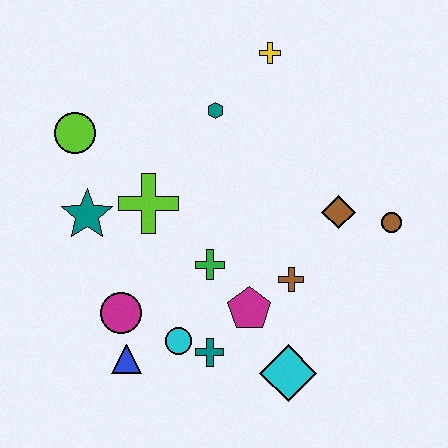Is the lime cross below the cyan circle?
No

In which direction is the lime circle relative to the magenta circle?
The lime circle is above the magenta circle.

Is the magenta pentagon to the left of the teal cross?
No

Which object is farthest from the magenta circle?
The yellow cross is farthest from the magenta circle.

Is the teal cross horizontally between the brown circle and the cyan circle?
Yes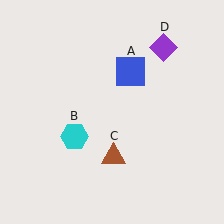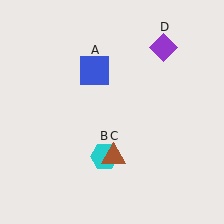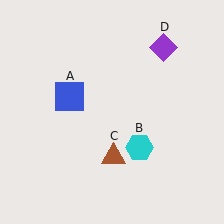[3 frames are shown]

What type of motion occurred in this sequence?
The blue square (object A), cyan hexagon (object B) rotated counterclockwise around the center of the scene.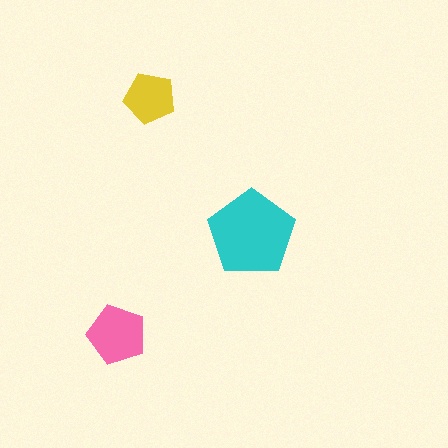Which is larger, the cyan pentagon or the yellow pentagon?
The cyan one.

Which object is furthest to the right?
The cyan pentagon is rightmost.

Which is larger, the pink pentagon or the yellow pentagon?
The pink one.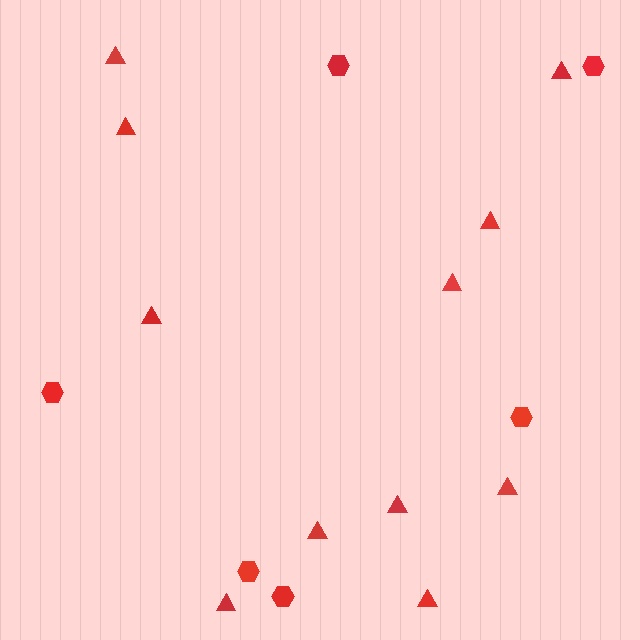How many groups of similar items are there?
There are 2 groups: one group of triangles (11) and one group of hexagons (6).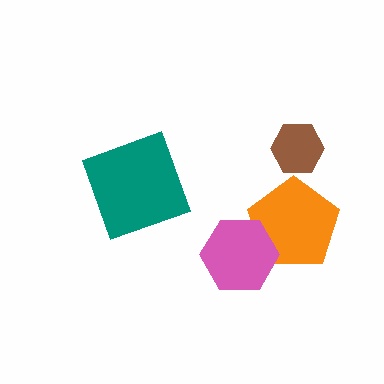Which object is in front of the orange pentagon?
The pink hexagon is in front of the orange pentagon.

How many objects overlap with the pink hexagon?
1 object overlaps with the pink hexagon.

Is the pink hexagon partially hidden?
No, no other shape covers it.